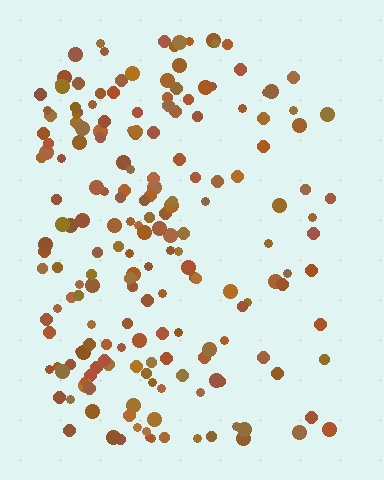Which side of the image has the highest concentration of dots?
The left.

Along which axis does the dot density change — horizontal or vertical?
Horizontal.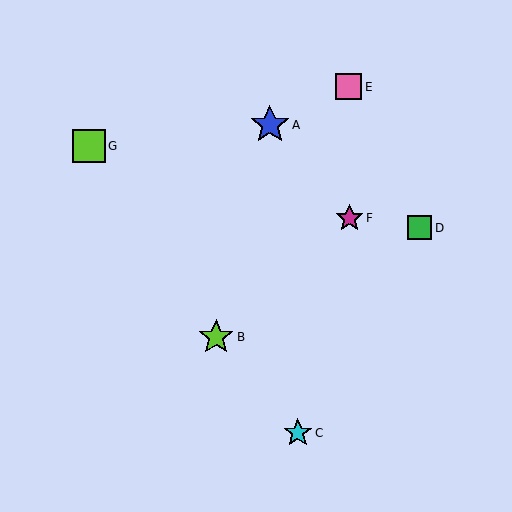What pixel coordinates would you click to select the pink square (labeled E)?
Click at (349, 87) to select the pink square E.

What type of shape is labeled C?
Shape C is a cyan star.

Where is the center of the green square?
The center of the green square is at (419, 228).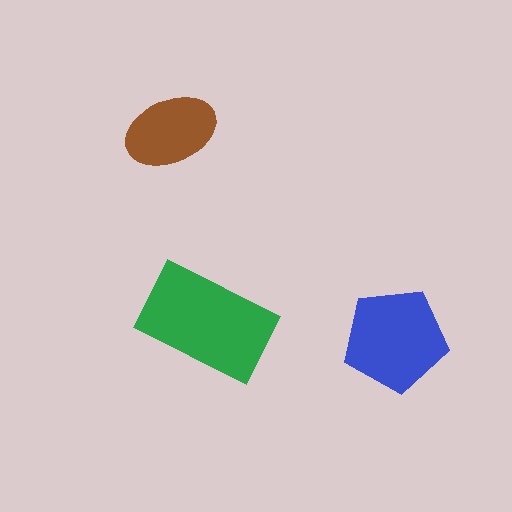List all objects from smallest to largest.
The brown ellipse, the blue pentagon, the green rectangle.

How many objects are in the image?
There are 3 objects in the image.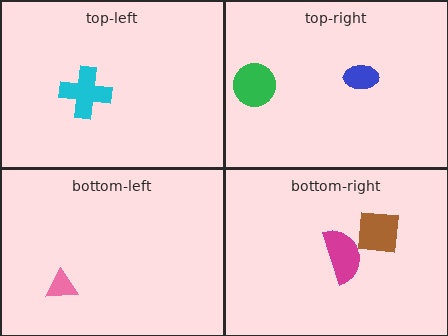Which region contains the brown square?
The bottom-right region.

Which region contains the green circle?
The top-right region.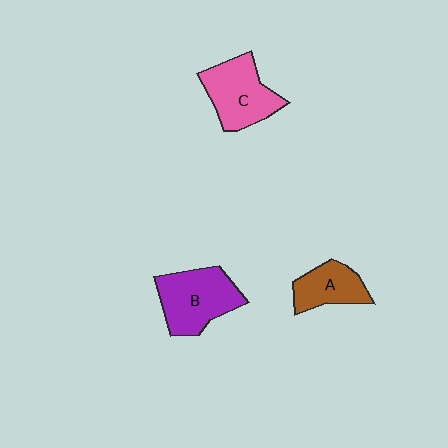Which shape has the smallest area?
Shape A (brown).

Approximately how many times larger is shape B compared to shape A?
Approximately 1.5 times.